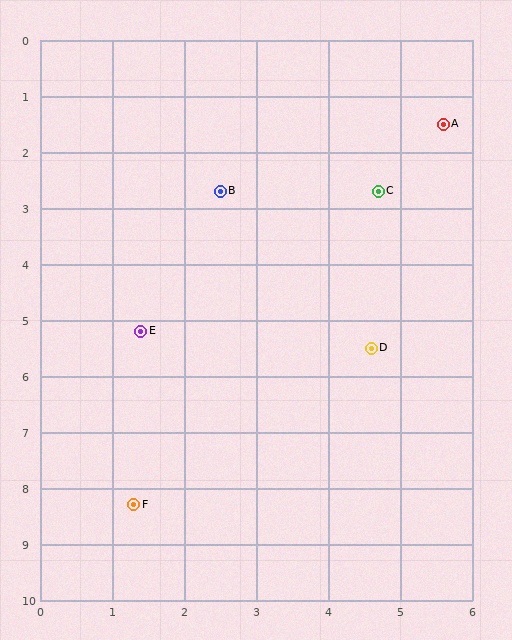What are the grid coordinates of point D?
Point D is at approximately (4.6, 5.5).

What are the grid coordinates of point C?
Point C is at approximately (4.7, 2.7).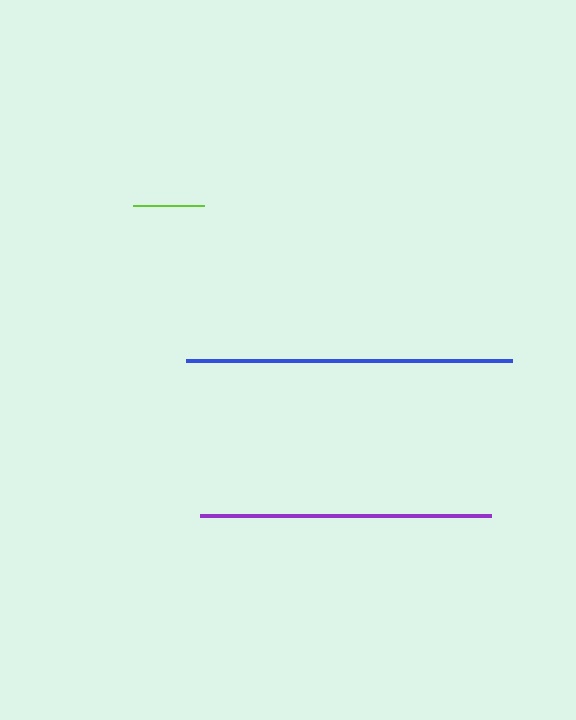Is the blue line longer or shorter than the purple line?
The blue line is longer than the purple line.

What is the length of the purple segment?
The purple segment is approximately 291 pixels long.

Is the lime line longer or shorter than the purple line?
The purple line is longer than the lime line.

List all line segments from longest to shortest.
From longest to shortest: blue, purple, lime.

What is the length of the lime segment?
The lime segment is approximately 71 pixels long.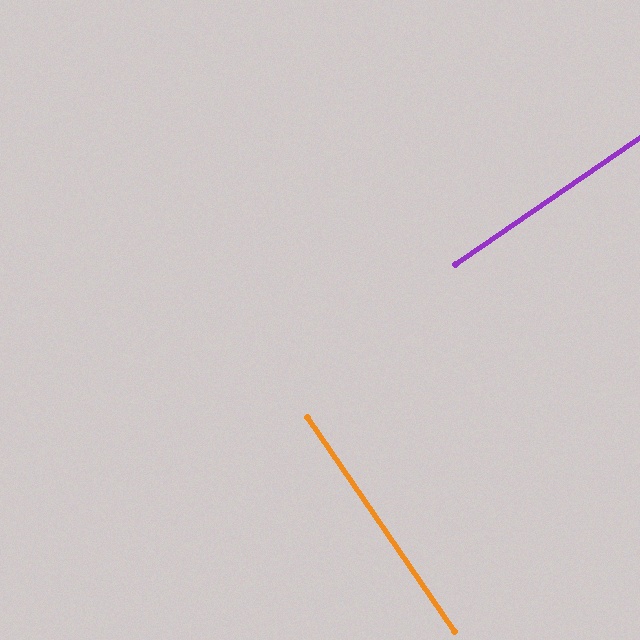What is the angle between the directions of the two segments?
Approximately 90 degrees.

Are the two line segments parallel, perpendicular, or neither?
Perpendicular — they meet at approximately 90°.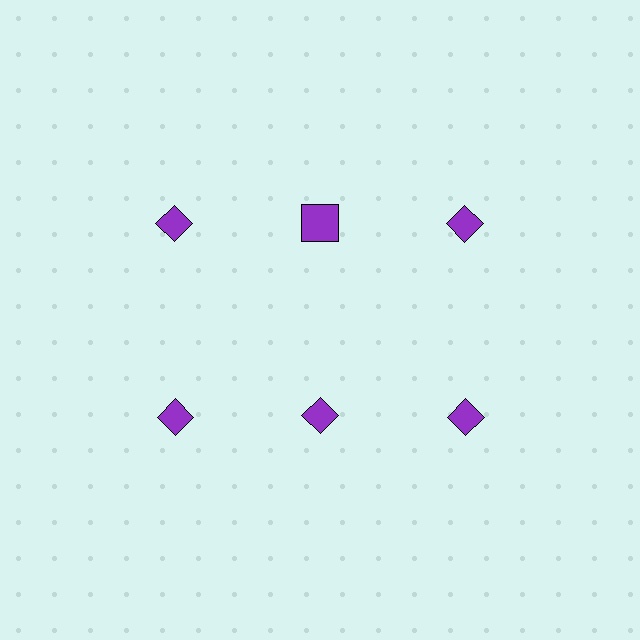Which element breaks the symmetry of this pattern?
The purple square in the top row, second from left column breaks the symmetry. All other shapes are purple diamonds.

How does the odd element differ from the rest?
It has a different shape: square instead of diamond.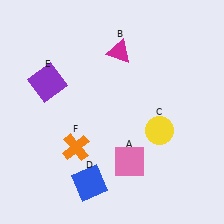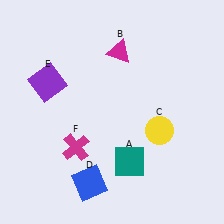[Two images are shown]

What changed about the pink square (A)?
In Image 1, A is pink. In Image 2, it changed to teal.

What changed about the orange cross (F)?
In Image 1, F is orange. In Image 2, it changed to magenta.